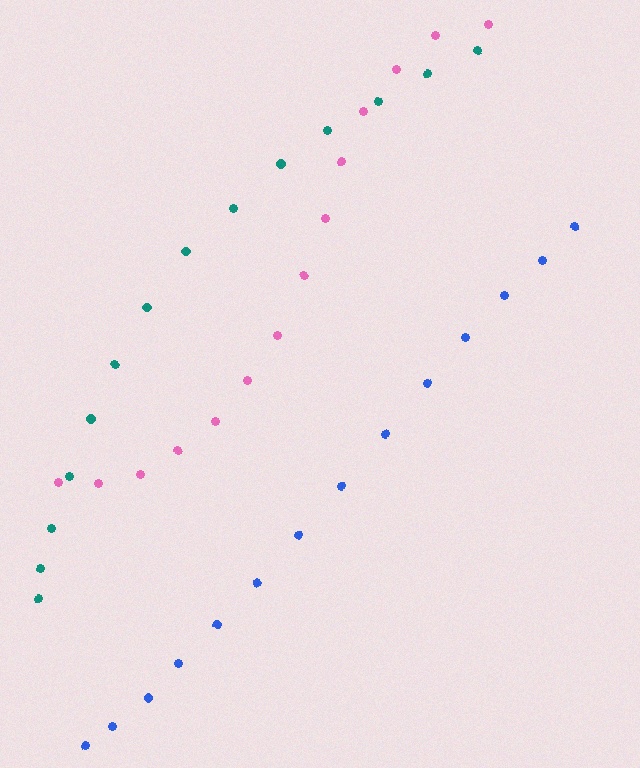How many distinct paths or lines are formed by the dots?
There are 3 distinct paths.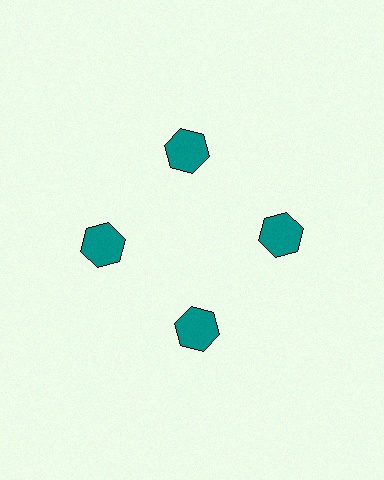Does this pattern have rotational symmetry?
Yes, this pattern has 4-fold rotational symmetry. It looks the same after rotating 90 degrees around the center.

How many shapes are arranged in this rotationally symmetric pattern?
There are 4 shapes, arranged in 4 groups of 1.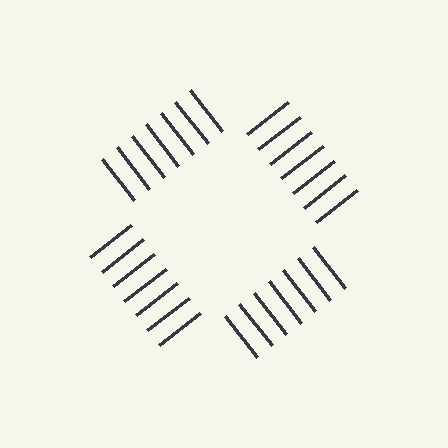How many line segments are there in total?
28 — 7 along each of the 4 edges.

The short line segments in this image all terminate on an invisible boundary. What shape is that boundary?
An illusory square — the line segments terminate on its edges but no continuous stroke is drawn.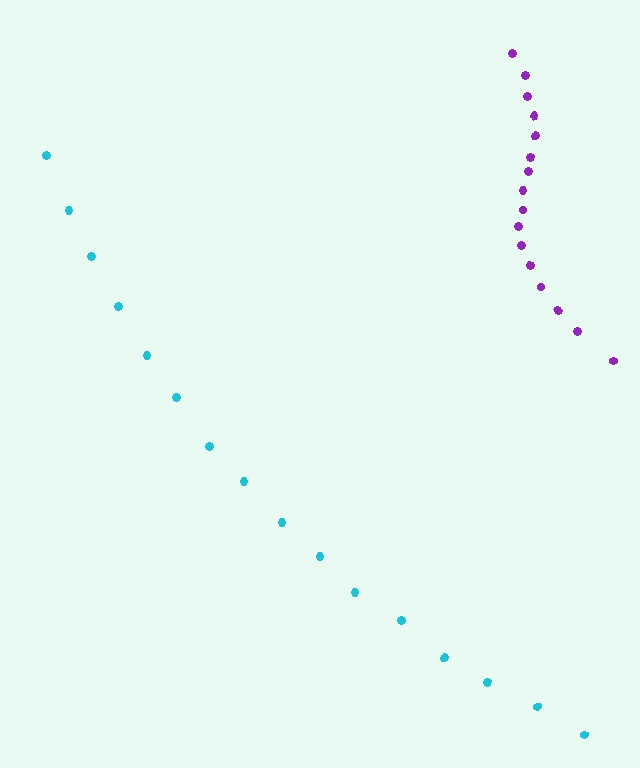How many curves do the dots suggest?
There are 2 distinct paths.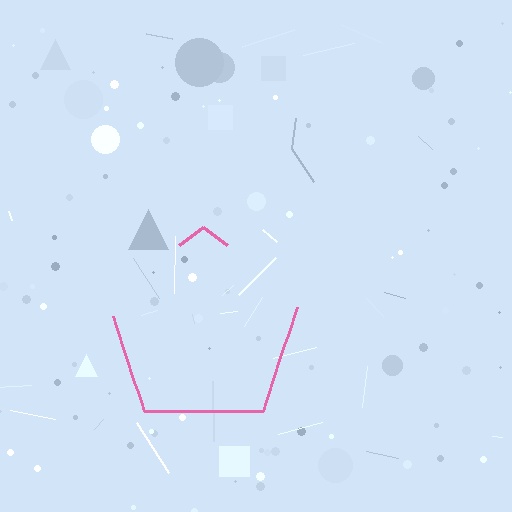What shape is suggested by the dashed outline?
The dashed outline suggests a pentagon.